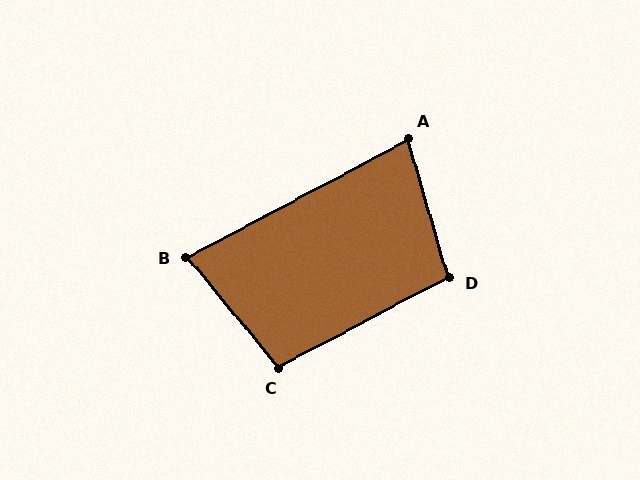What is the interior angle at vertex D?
Approximately 101 degrees (obtuse).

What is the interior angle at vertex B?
Approximately 79 degrees (acute).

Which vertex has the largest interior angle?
C, at approximately 102 degrees.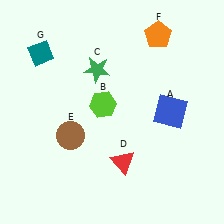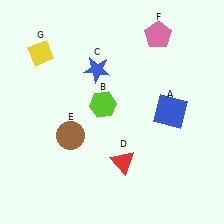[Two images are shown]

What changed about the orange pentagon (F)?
In Image 1, F is orange. In Image 2, it changed to pink.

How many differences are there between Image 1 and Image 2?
There are 3 differences between the two images.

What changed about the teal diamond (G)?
In Image 1, G is teal. In Image 2, it changed to yellow.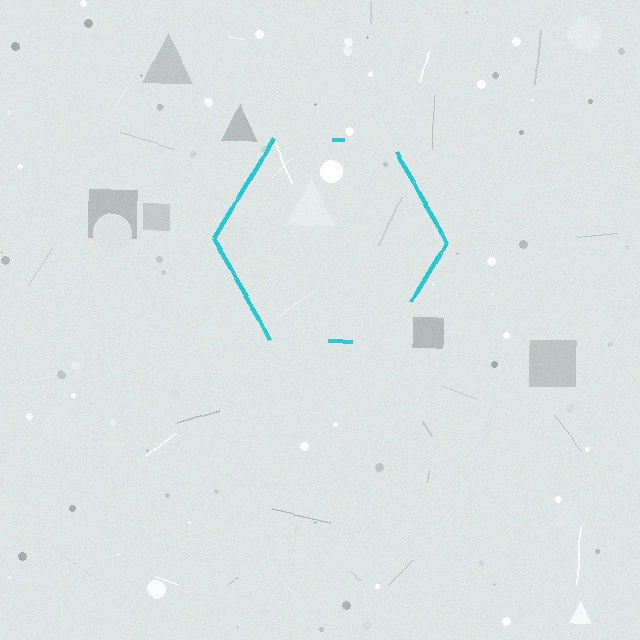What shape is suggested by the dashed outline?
The dashed outline suggests a hexagon.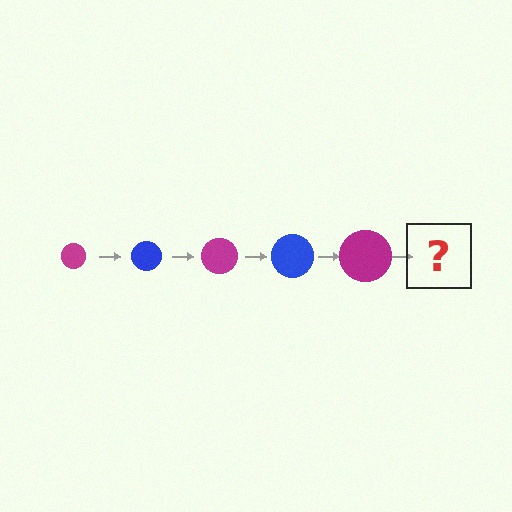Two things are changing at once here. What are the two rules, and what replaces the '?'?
The two rules are that the circle grows larger each step and the color cycles through magenta and blue. The '?' should be a blue circle, larger than the previous one.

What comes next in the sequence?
The next element should be a blue circle, larger than the previous one.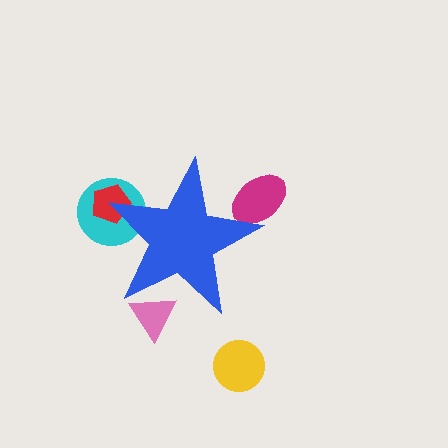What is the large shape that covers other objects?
A blue star.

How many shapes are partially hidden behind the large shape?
4 shapes are partially hidden.